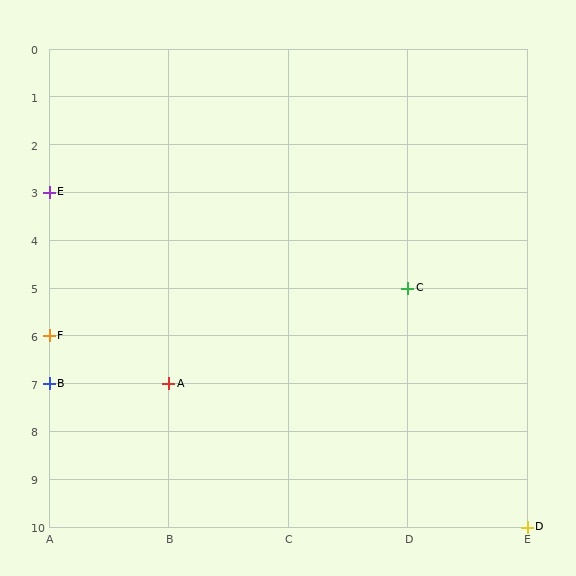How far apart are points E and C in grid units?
Points E and C are 3 columns and 2 rows apart (about 3.6 grid units diagonally).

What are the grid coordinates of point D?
Point D is at grid coordinates (E, 10).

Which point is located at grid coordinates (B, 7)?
Point A is at (B, 7).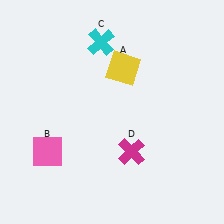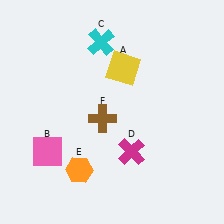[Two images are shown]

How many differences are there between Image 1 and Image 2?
There are 2 differences between the two images.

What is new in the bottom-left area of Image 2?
An orange hexagon (E) was added in the bottom-left area of Image 2.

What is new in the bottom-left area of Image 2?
A brown cross (F) was added in the bottom-left area of Image 2.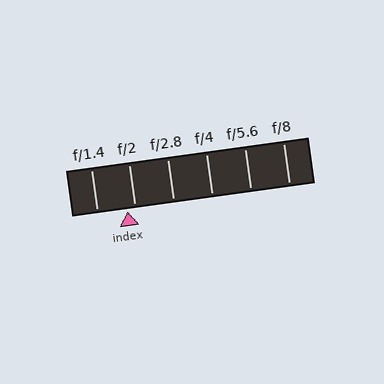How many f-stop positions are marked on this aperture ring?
There are 6 f-stop positions marked.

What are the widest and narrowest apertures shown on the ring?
The widest aperture shown is f/1.4 and the narrowest is f/8.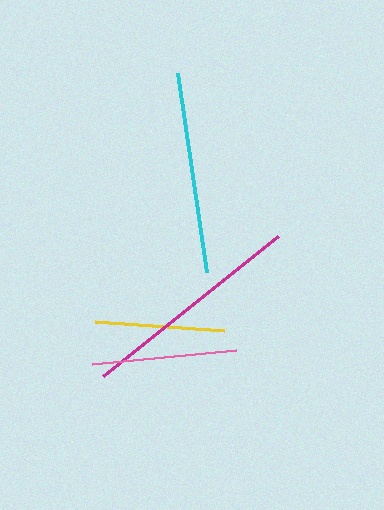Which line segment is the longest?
The magenta line is the longest at approximately 224 pixels.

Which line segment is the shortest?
The yellow line is the shortest at approximately 129 pixels.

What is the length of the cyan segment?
The cyan segment is approximately 201 pixels long.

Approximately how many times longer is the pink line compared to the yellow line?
The pink line is approximately 1.1 times the length of the yellow line.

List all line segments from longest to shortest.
From longest to shortest: magenta, cyan, pink, yellow.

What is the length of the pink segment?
The pink segment is approximately 145 pixels long.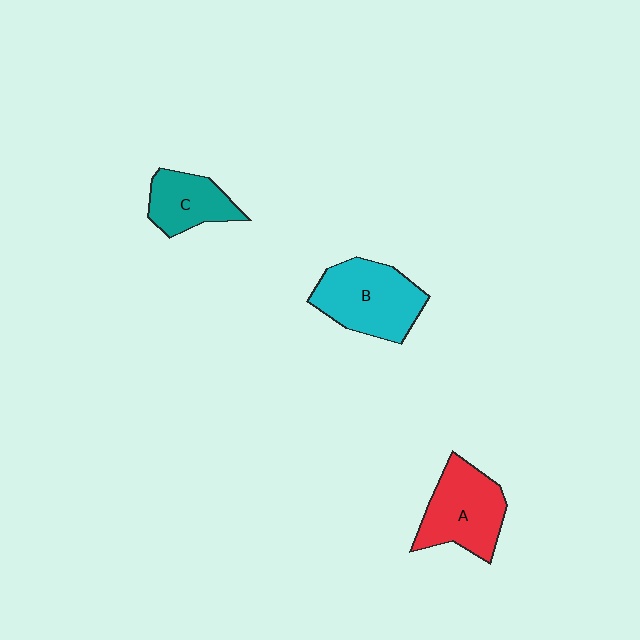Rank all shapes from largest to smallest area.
From largest to smallest: B (cyan), A (red), C (teal).